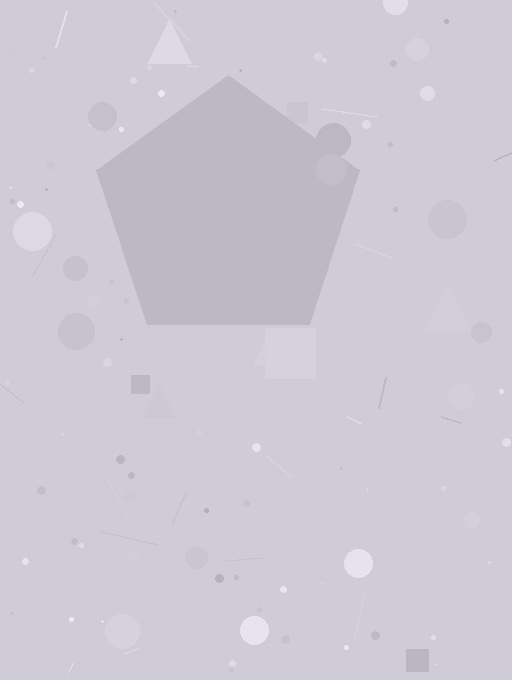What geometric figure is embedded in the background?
A pentagon is embedded in the background.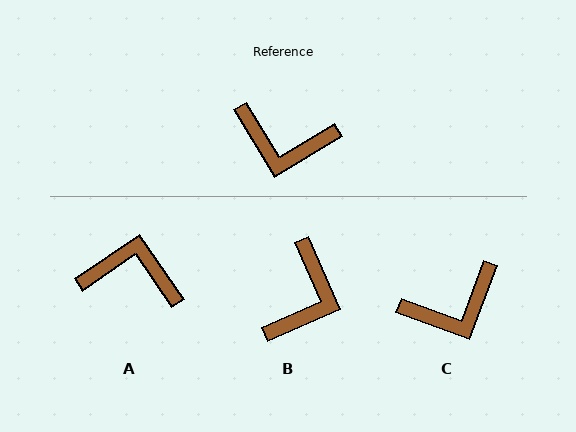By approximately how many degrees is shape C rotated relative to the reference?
Approximately 38 degrees counter-clockwise.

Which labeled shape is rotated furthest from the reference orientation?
A, about 177 degrees away.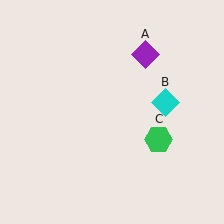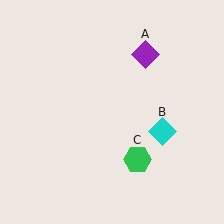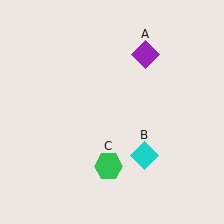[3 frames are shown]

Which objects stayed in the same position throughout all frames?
Purple diamond (object A) remained stationary.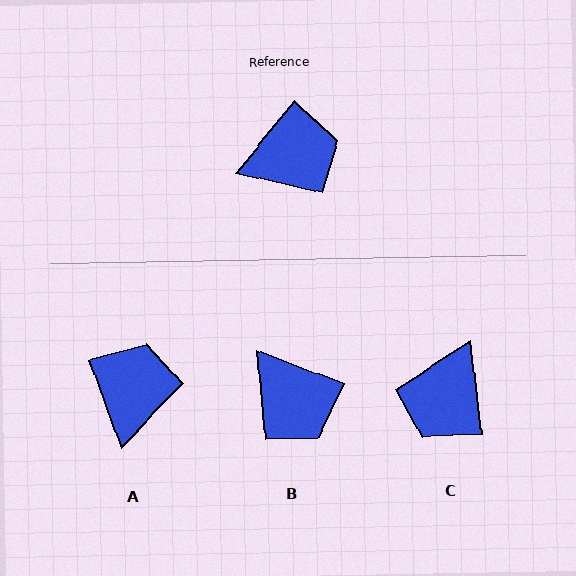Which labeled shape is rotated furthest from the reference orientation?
C, about 134 degrees away.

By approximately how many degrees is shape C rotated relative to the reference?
Approximately 134 degrees clockwise.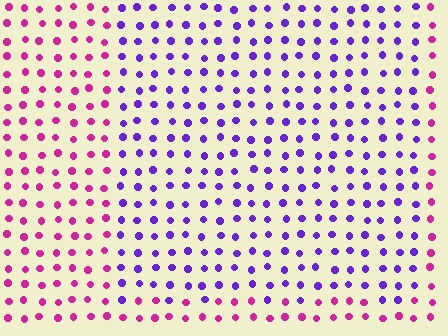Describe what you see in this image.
The image is filled with small magenta elements in a uniform arrangement. A rectangle-shaped region is visible where the elements are tinted to a slightly different hue, forming a subtle color boundary.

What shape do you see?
I see a rectangle.